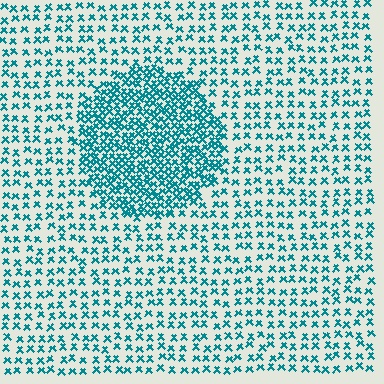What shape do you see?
I see a circle.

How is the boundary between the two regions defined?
The boundary is defined by a change in element density (approximately 2.3x ratio). All elements are the same color, size, and shape.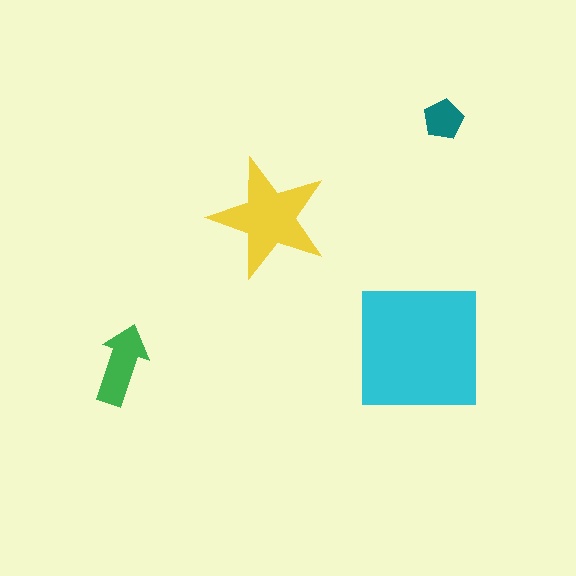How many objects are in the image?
There are 4 objects in the image.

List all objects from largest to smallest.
The cyan square, the yellow star, the green arrow, the teal pentagon.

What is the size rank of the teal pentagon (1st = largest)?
4th.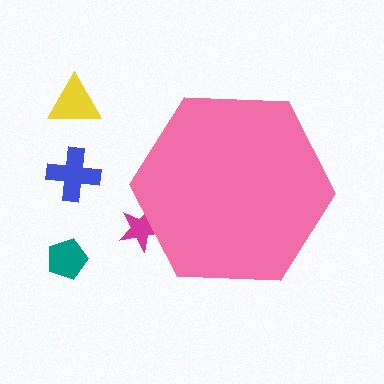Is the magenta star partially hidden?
Yes, the magenta star is partially hidden behind the pink hexagon.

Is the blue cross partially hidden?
No, the blue cross is fully visible.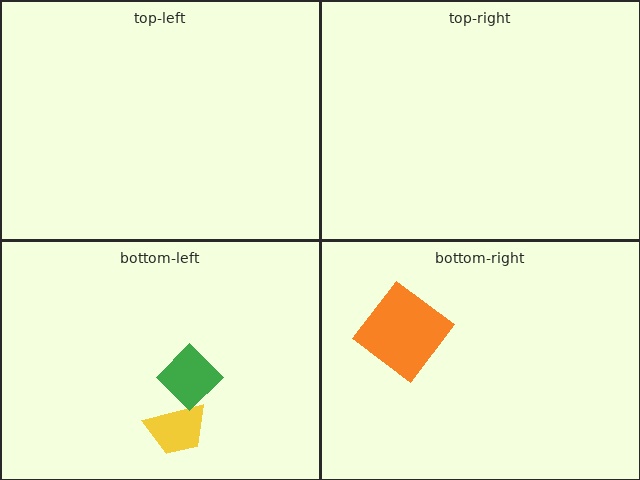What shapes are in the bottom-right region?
The orange diamond.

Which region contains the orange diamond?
The bottom-right region.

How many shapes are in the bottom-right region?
1.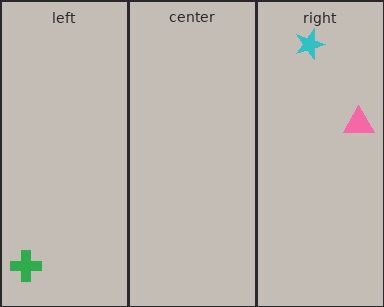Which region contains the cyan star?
The right region.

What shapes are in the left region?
The green cross.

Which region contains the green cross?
The left region.